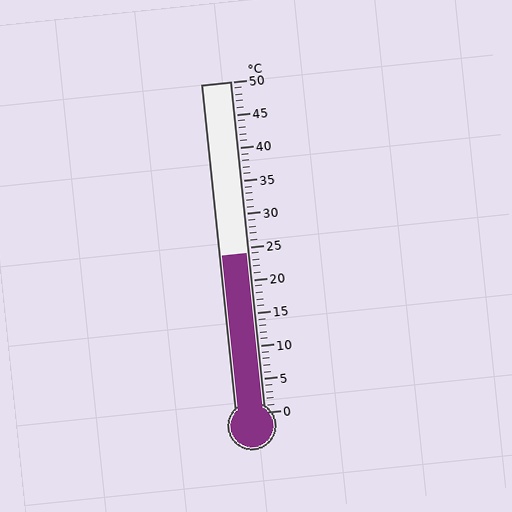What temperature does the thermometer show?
The thermometer shows approximately 24°C.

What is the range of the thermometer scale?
The thermometer scale ranges from 0°C to 50°C.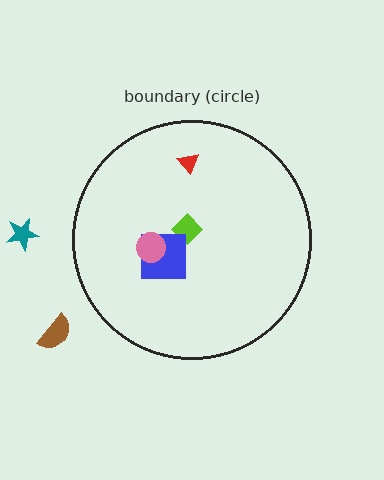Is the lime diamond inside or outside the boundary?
Inside.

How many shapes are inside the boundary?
4 inside, 2 outside.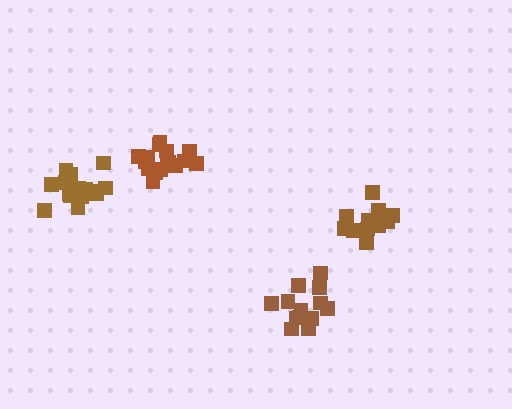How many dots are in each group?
Group 1: 13 dots, Group 2: 16 dots, Group 3: 16 dots, Group 4: 13 dots (58 total).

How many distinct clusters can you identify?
There are 4 distinct clusters.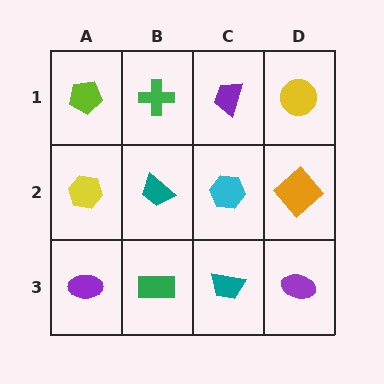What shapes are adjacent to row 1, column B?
A teal trapezoid (row 2, column B), a lime pentagon (row 1, column A), a purple trapezoid (row 1, column C).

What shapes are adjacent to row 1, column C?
A cyan hexagon (row 2, column C), a green cross (row 1, column B), a yellow circle (row 1, column D).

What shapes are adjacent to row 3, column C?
A cyan hexagon (row 2, column C), a green rectangle (row 3, column B), a purple ellipse (row 3, column D).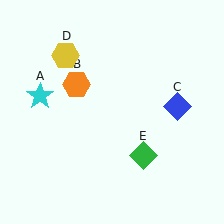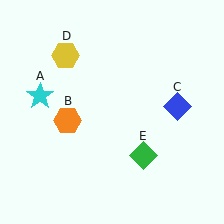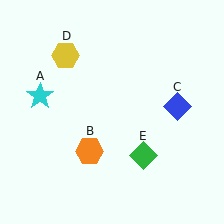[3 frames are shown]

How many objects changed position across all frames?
1 object changed position: orange hexagon (object B).